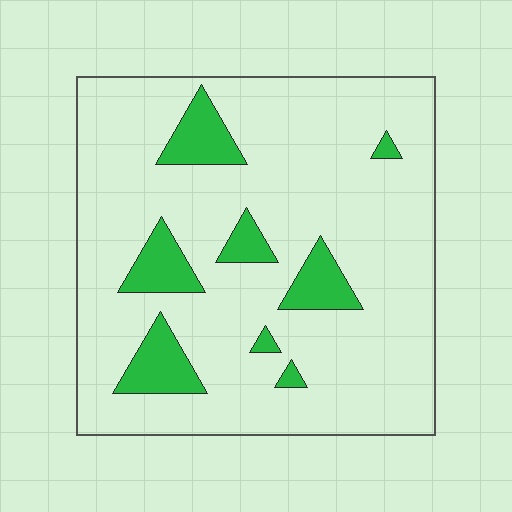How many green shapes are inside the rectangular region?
8.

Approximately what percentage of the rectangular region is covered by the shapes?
Approximately 15%.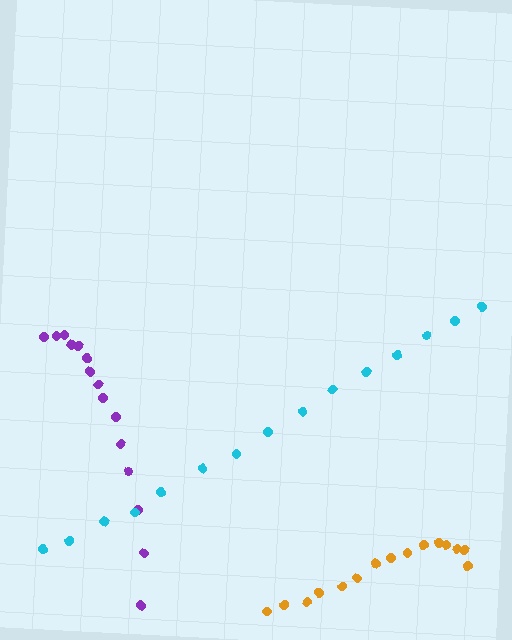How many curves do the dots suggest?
There are 3 distinct paths.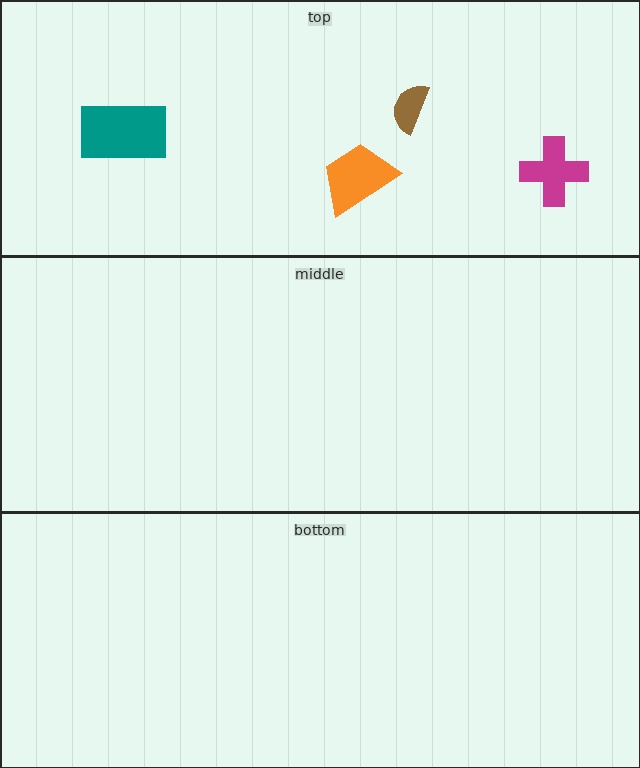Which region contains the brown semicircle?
The top region.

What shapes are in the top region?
The brown semicircle, the teal rectangle, the orange trapezoid, the magenta cross.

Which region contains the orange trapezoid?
The top region.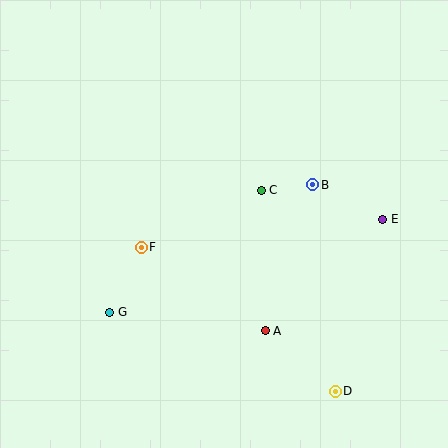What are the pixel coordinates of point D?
Point D is at (335, 391).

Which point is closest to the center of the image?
Point C at (261, 190) is closest to the center.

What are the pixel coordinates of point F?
Point F is at (141, 247).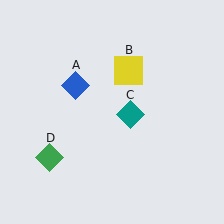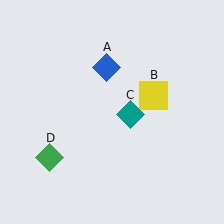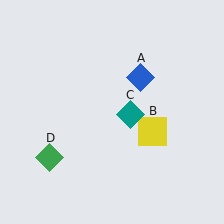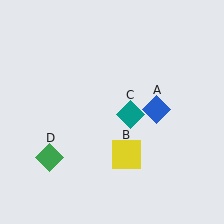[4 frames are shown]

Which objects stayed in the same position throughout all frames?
Teal diamond (object C) and green diamond (object D) remained stationary.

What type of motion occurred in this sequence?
The blue diamond (object A), yellow square (object B) rotated clockwise around the center of the scene.